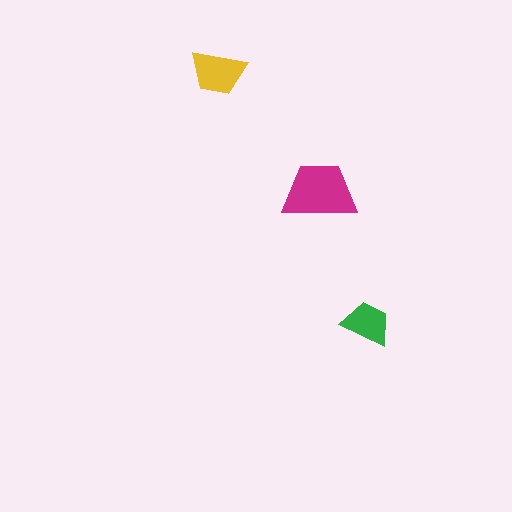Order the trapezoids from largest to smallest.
the magenta one, the yellow one, the green one.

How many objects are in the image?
There are 3 objects in the image.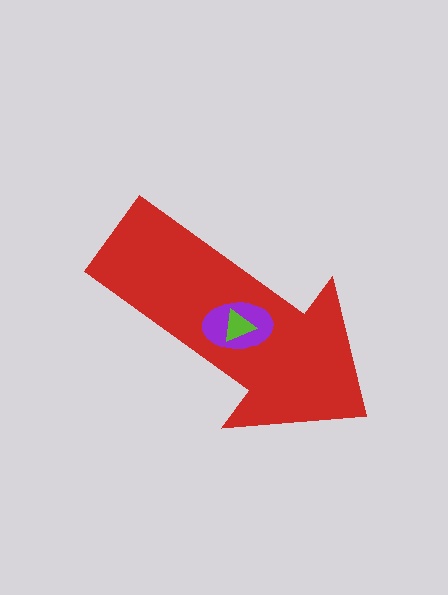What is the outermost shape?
The red arrow.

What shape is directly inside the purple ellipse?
The lime triangle.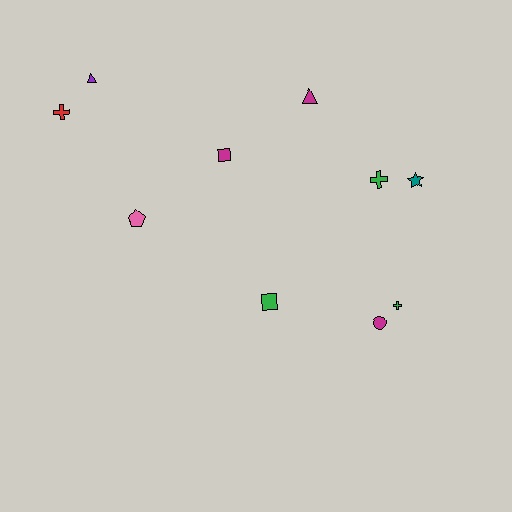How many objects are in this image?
There are 10 objects.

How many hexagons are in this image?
There are no hexagons.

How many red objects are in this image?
There is 1 red object.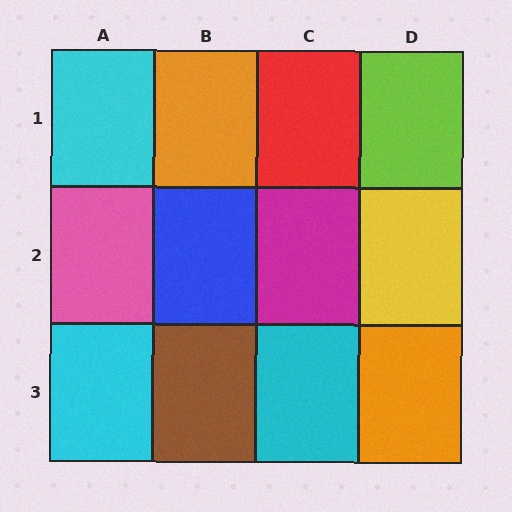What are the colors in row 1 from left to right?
Cyan, orange, red, lime.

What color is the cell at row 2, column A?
Pink.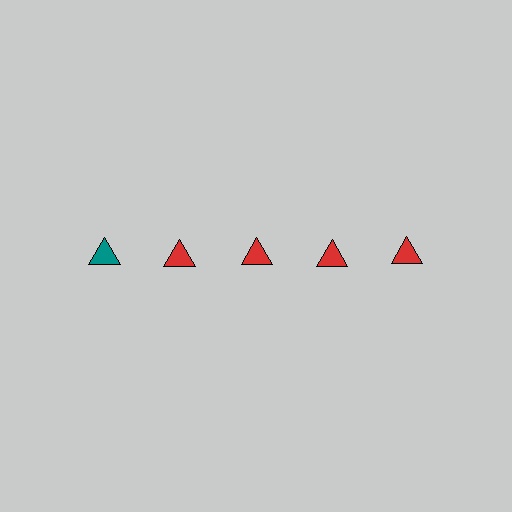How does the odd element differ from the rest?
It has a different color: teal instead of red.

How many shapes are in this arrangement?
There are 5 shapes arranged in a grid pattern.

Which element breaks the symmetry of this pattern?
The teal triangle in the top row, leftmost column breaks the symmetry. All other shapes are red triangles.